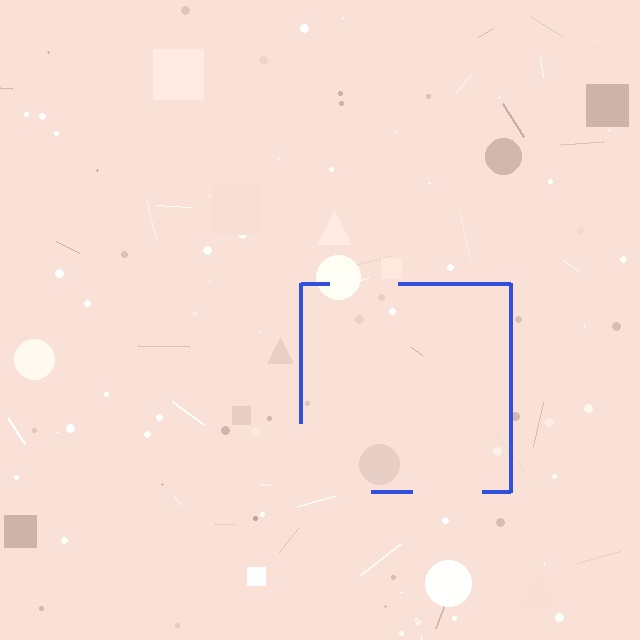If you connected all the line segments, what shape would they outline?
They would outline a square.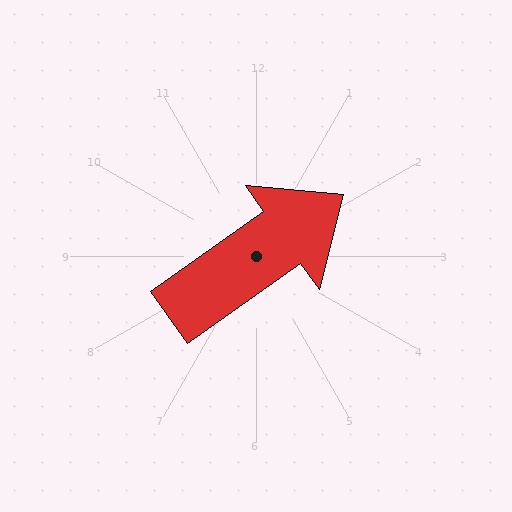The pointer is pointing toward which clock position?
Roughly 2 o'clock.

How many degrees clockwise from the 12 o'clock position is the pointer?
Approximately 55 degrees.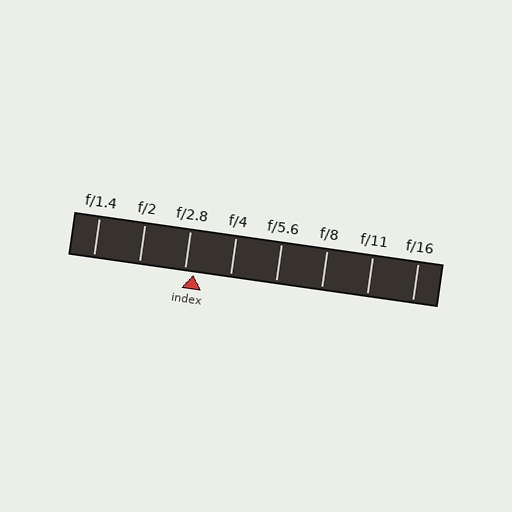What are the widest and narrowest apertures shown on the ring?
The widest aperture shown is f/1.4 and the narrowest is f/16.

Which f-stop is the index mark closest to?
The index mark is closest to f/2.8.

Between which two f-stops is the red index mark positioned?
The index mark is between f/2.8 and f/4.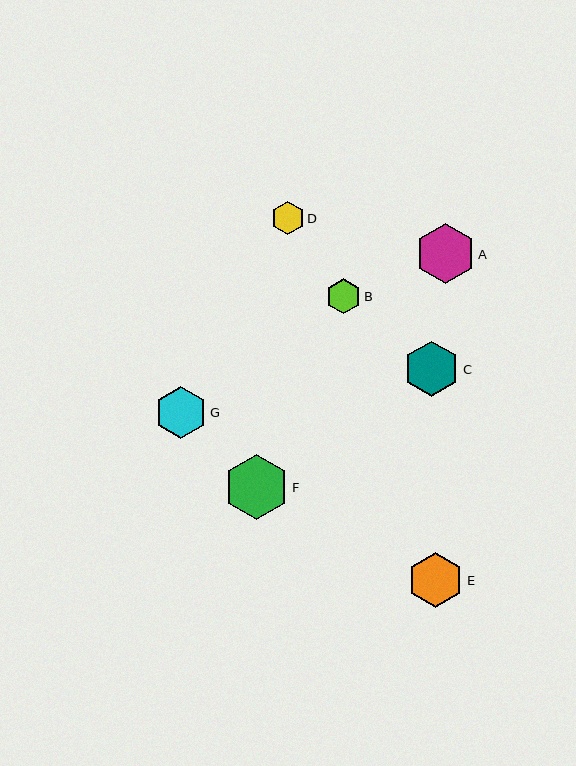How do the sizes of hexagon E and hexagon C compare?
Hexagon E and hexagon C are approximately the same size.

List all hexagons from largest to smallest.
From largest to smallest: F, A, E, C, G, B, D.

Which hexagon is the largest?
Hexagon F is the largest with a size of approximately 65 pixels.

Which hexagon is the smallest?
Hexagon D is the smallest with a size of approximately 33 pixels.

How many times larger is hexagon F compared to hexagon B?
Hexagon F is approximately 1.9 times the size of hexagon B.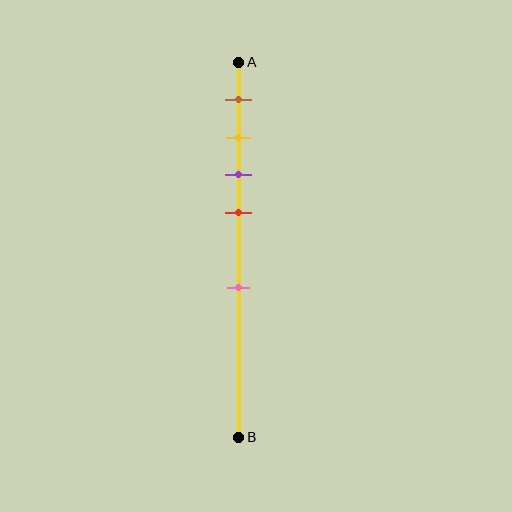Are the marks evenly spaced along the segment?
No, the marks are not evenly spaced.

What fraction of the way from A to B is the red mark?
The red mark is approximately 40% (0.4) of the way from A to B.